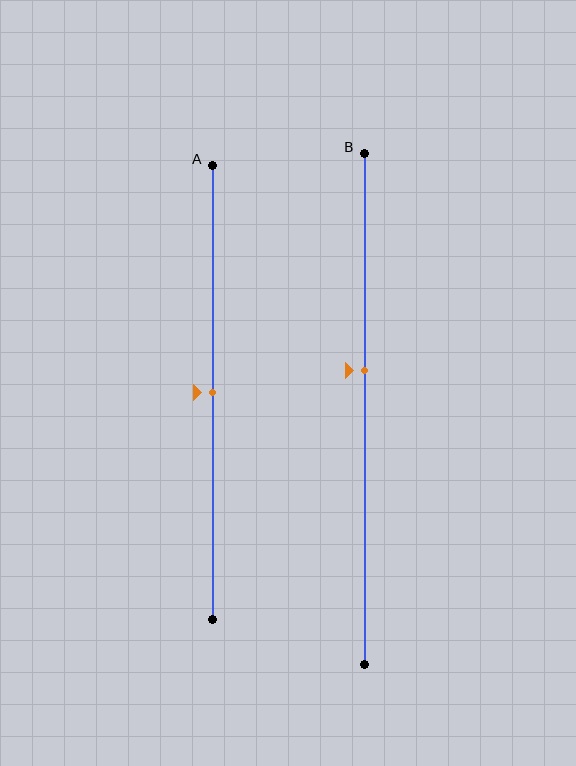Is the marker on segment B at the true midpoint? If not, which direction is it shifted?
No, the marker on segment B is shifted upward by about 8% of the segment length.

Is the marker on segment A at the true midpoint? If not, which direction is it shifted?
Yes, the marker on segment A is at the true midpoint.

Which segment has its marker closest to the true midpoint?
Segment A has its marker closest to the true midpoint.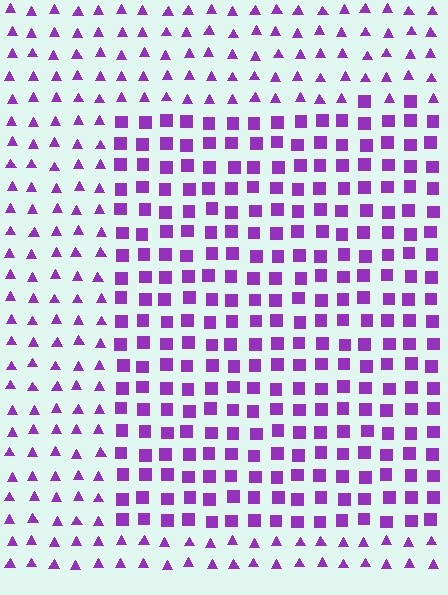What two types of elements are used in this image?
The image uses squares inside the rectangle region and triangles outside it.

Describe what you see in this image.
The image is filled with small purple elements arranged in a uniform grid. A rectangle-shaped region contains squares, while the surrounding area contains triangles. The boundary is defined purely by the change in element shape.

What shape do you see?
I see a rectangle.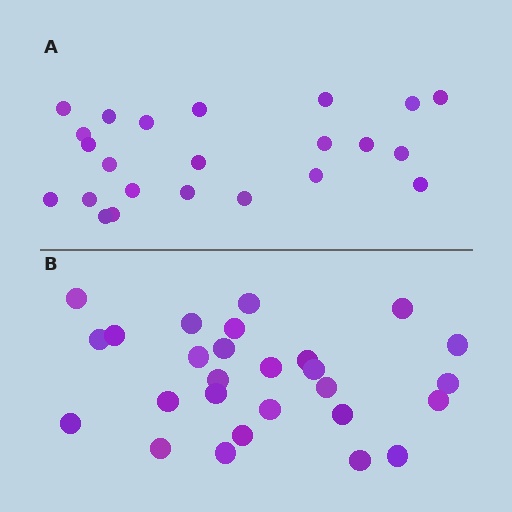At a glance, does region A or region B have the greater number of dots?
Region B (the bottom region) has more dots.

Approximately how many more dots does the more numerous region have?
Region B has about 4 more dots than region A.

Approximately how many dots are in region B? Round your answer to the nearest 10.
About 30 dots. (The exact count is 27, which rounds to 30.)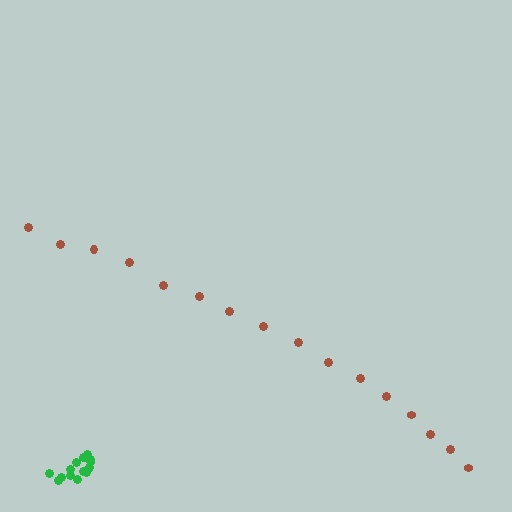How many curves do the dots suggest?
There are 2 distinct paths.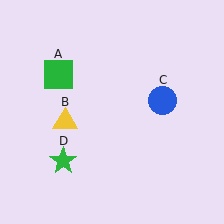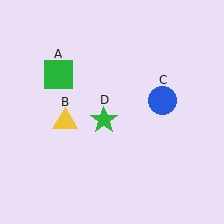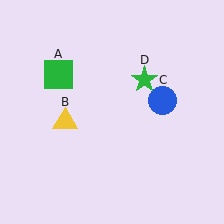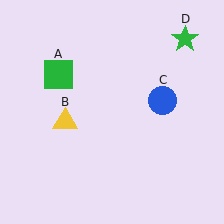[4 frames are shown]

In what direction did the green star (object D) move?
The green star (object D) moved up and to the right.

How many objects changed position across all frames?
1 object changed position: green star (object D).